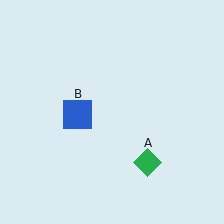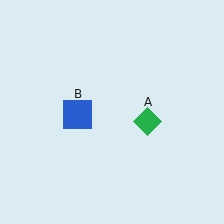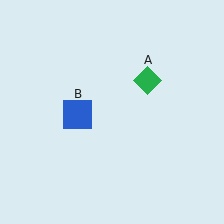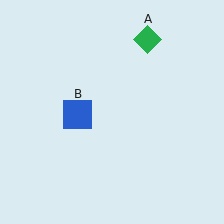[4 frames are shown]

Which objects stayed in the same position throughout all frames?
Blue square (object B) remained stationary.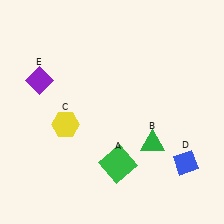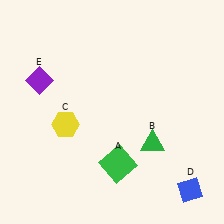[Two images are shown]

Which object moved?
The blue diamond (D) moved down.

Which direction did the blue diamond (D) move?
The blue diamond (D) moved down.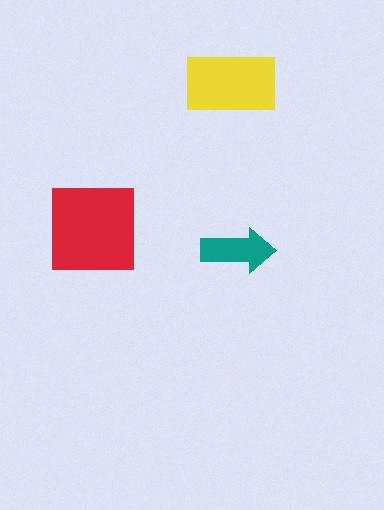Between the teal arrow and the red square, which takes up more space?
The red square.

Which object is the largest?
The red square.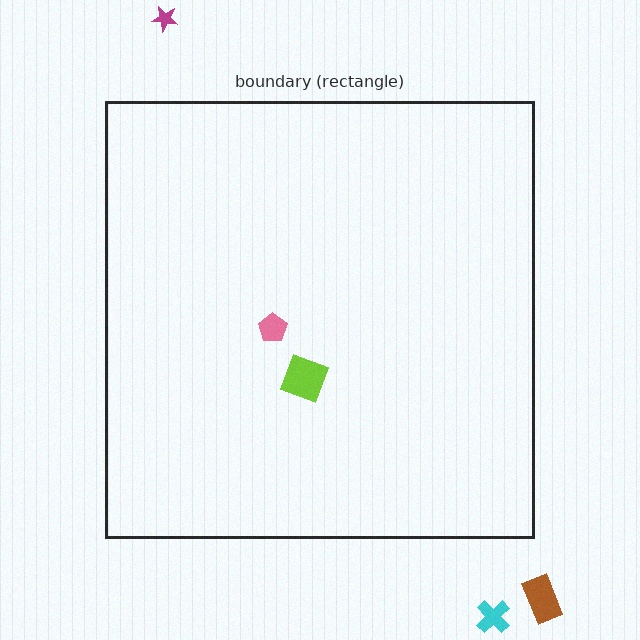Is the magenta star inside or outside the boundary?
Outside.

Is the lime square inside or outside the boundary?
Inside.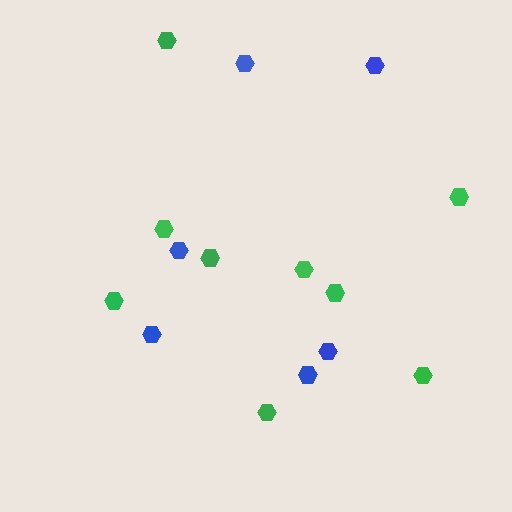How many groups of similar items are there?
There are 2 groups: one group of green hexagons (9) and one group of blue hexagons (6).